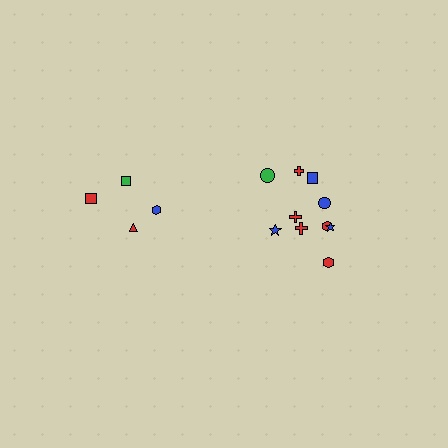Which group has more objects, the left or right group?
The right group.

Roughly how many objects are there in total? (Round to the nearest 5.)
Roughly 15 objects in total.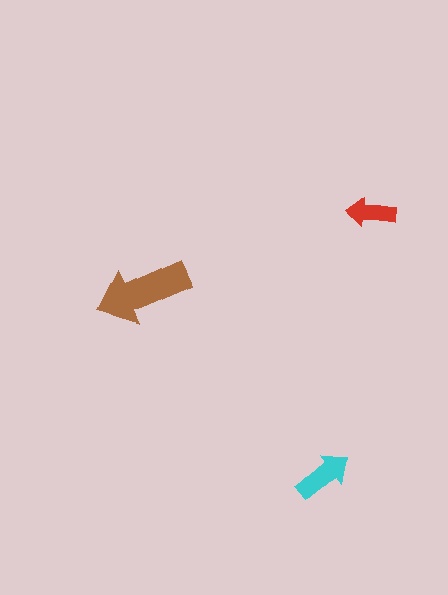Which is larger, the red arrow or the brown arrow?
The brown one.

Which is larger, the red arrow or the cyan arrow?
The cyan one.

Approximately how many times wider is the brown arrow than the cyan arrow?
About 1.5 times wider.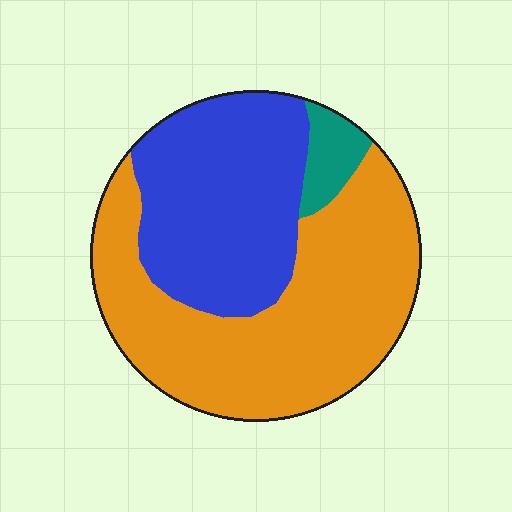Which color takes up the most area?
Orange, at roughly 55%.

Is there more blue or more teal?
Blue.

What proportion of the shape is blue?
Blue takes up about three eighths (3/8) of the shape.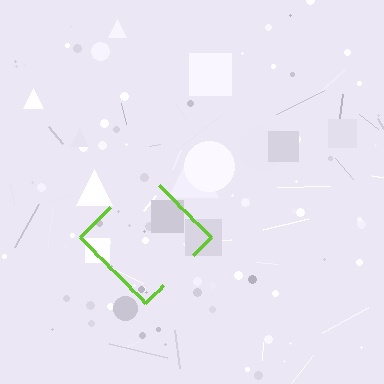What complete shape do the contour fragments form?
The contour fragments form a diamond.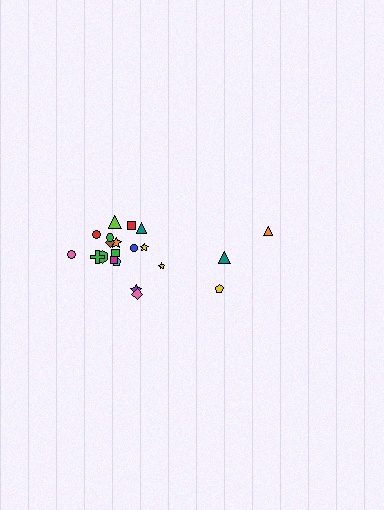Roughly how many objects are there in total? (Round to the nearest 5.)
Roughly 20 objects in total.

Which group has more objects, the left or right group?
The left group.